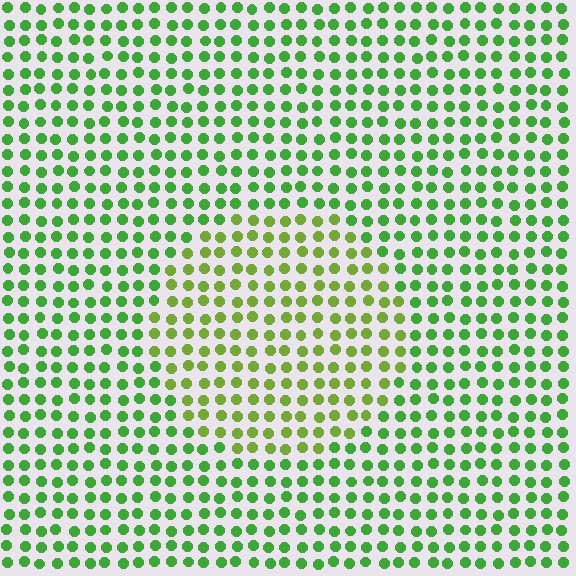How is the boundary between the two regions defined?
The boundary is defined purely by a slight shift in hue (about 30 degrees). Spacing, size, and orientation are identical on both sides.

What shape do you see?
I see a circle.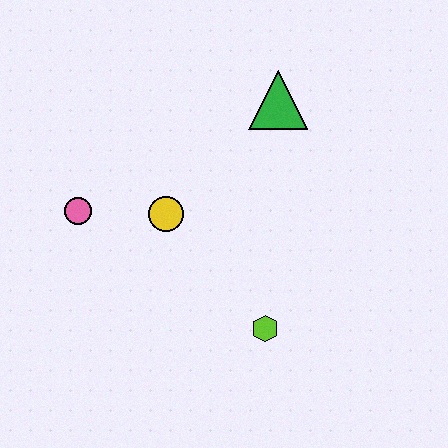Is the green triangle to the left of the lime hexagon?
No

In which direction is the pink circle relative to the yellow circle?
The pink circle is to the left of the yellow circle.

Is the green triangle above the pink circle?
Yes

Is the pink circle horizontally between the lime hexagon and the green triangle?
No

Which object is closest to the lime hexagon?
The yellow circle is closest to the lime hexagon.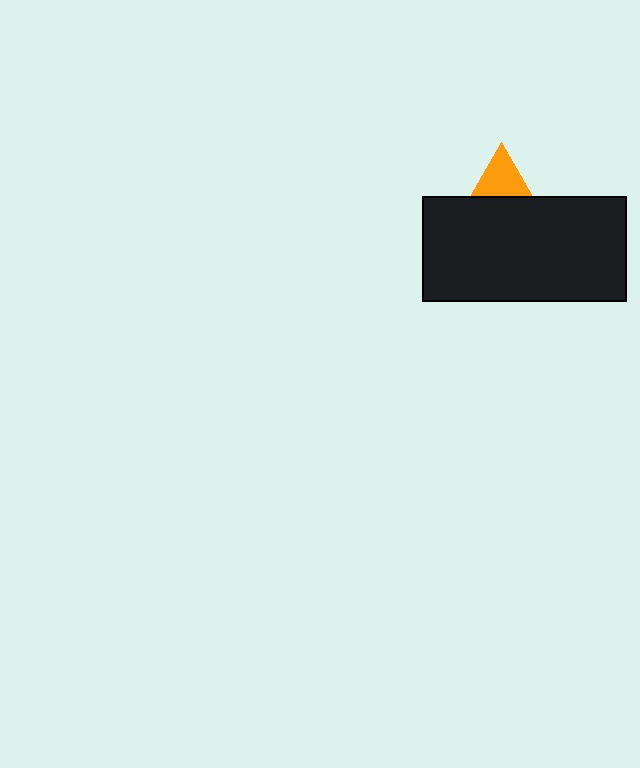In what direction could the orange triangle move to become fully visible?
The orange triangle could move up. That would shift it out from behind the black rectangle entirely.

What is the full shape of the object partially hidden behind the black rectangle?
The partially hidden object is an orange triangle.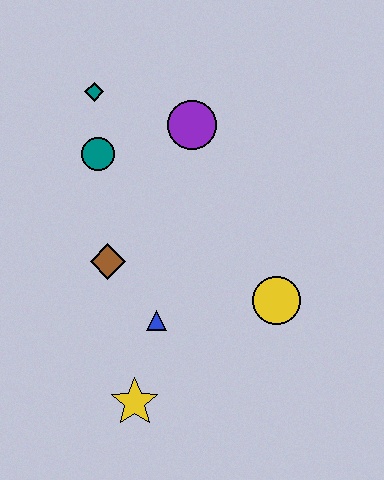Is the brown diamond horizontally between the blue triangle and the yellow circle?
No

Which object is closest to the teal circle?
The teal diamond is closest to the teal circle.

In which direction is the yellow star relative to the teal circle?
The yellow star is below the teal circle.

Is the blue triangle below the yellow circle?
Yes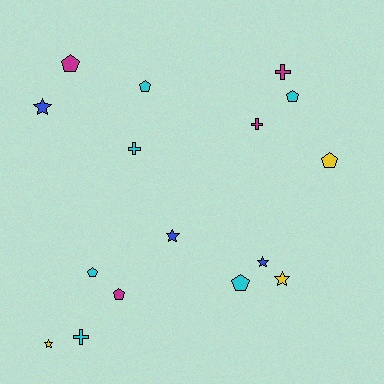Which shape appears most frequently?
Pentagon, with 7 objects.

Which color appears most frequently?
Cyan, with 6 objects.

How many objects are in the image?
There are 16 objects.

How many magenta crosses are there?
There are 2 magenta crosses.